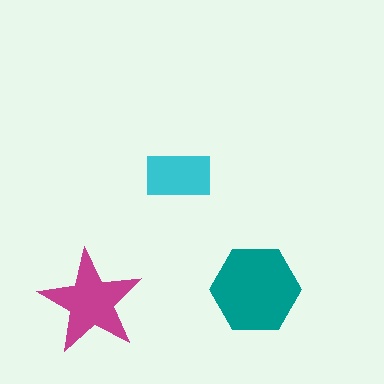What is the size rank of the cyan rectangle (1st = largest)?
3rd.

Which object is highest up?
The cyan rectangle is topmost.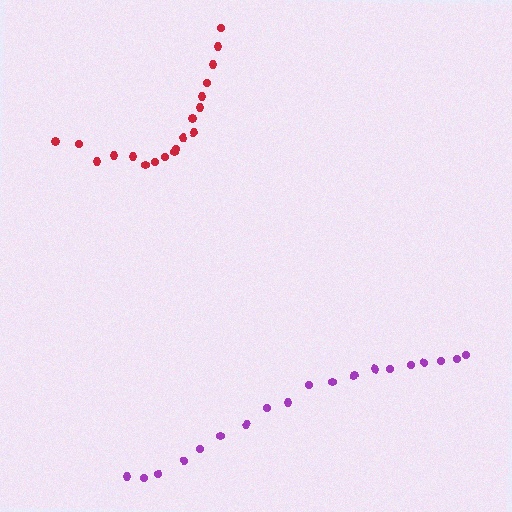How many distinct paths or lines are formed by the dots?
There are 2 distinct paths.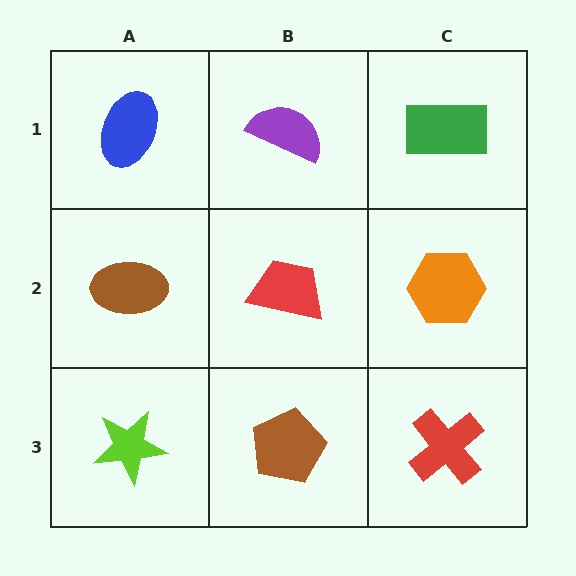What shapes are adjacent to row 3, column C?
An orange hexagon (row 2, column C), a brown pentagon (row 3, column B).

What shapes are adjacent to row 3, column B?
A red trapezoid (row 2, column B), a lime star (row 3, column A), a red cross (row 3, column C).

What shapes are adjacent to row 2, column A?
A blue ellipse (row 1, column A), a lime star (row 3, column A), a red trapezoid (row 2, column B).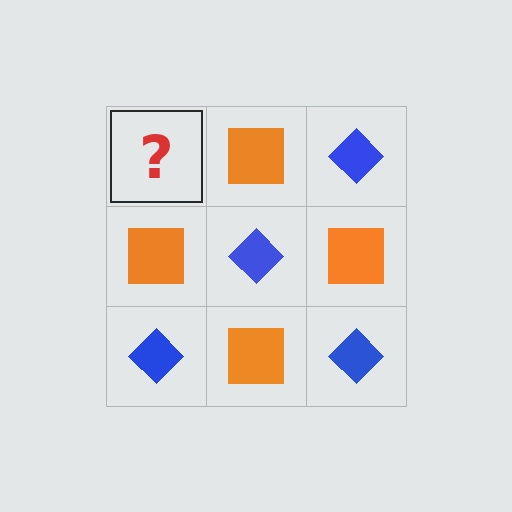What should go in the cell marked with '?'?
The missing cell should contain a blue diamond.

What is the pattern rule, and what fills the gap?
The rule is that it alternates blue diamond and orange square in a checkerboard pattern. The gap should be filled with a blue diamond.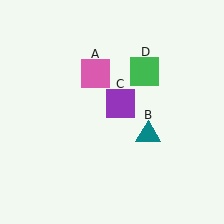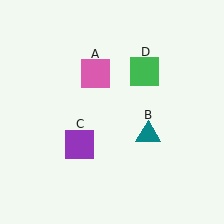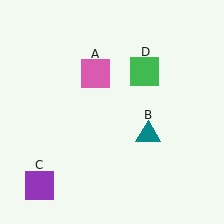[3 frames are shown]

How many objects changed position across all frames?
1 object changed position: purple square (object C).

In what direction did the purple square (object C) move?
The purple square (object C) moved down and to the left.